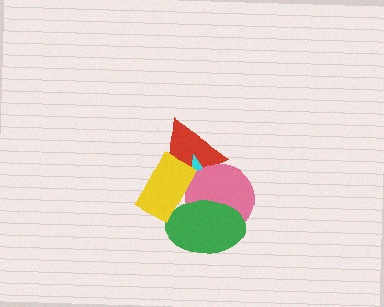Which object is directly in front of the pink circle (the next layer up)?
The green ellipse is directly in front of the pink circle.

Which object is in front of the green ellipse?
The yellow rectangle is in front of the green ellipse.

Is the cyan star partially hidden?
Yes, it is partially covered by another shape.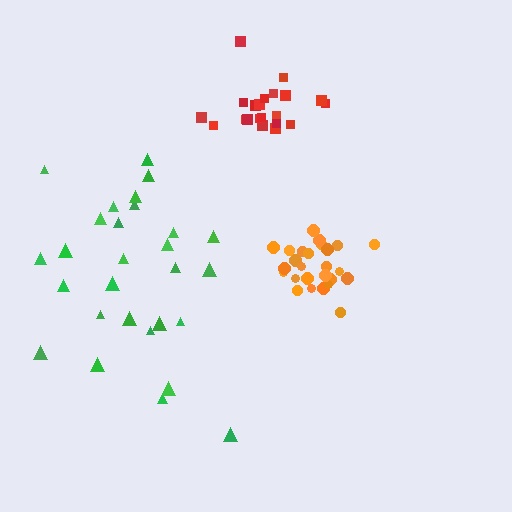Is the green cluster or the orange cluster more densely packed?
Orange.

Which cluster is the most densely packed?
Orange.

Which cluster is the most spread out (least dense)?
Green.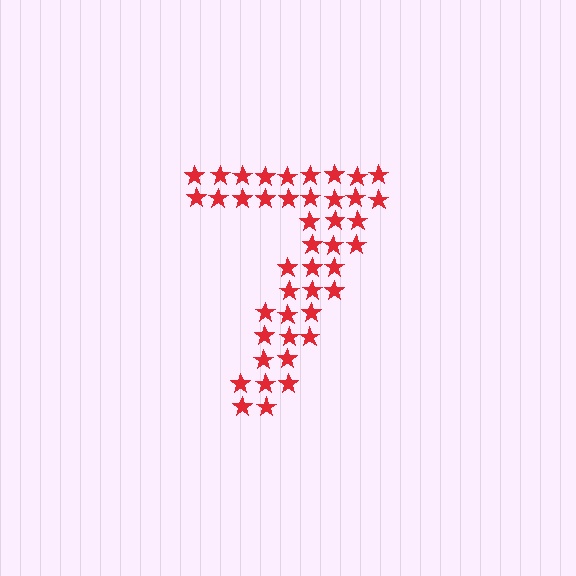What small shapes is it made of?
It is made of small stars.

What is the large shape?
The large shape is the digit 7.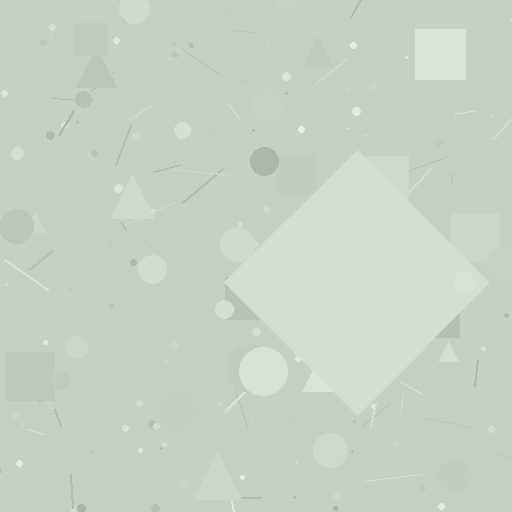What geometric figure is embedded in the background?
A diamond is embedded in the background.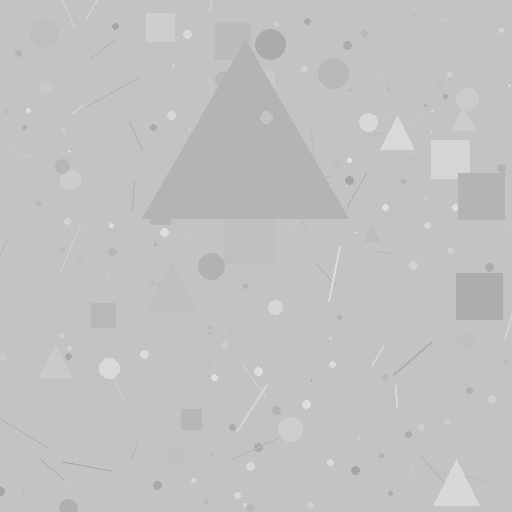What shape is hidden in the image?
A triangle is hidden in the image.